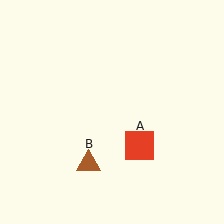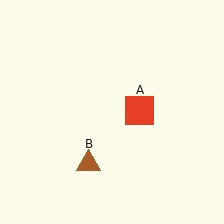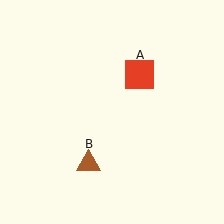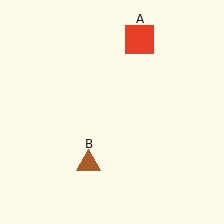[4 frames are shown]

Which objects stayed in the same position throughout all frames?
Brown triangle (object B) remained stationary.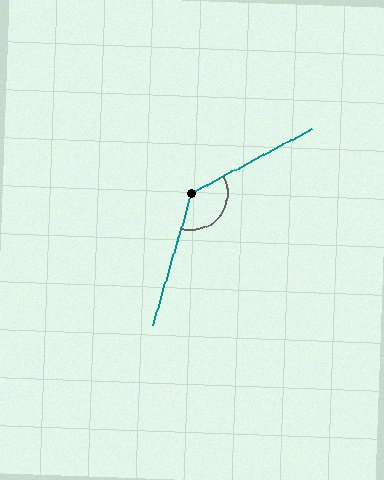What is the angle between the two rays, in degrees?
Approximately 135 degrees.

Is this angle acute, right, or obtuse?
It is obtuse.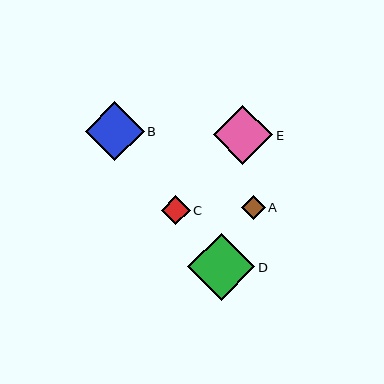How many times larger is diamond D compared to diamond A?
Diamond D is approximately 2.7 times the size of diamond A.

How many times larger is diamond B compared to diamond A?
Diamond B is approximately 2.4 times the size of diamond A.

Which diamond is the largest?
Diamond D is the largest with a size of approximately 67 pixels.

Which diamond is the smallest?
Diamond A is the smallest with a size of approximately 24 pixels.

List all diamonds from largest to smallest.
From largest to smallest: D, E, B, C, A.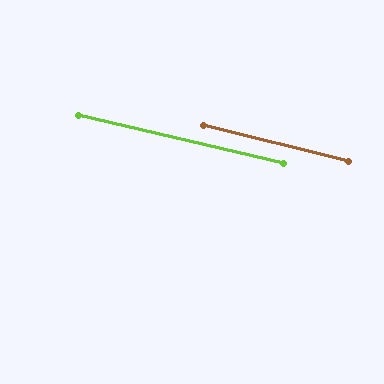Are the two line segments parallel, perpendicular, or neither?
Parallel — their directions differ by only 0.8°.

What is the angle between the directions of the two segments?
Approximately 1 degree.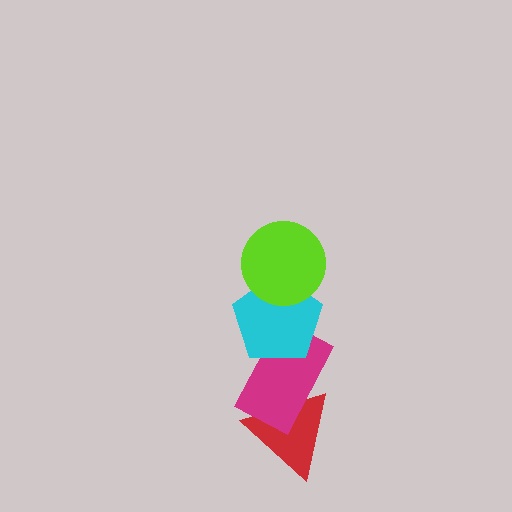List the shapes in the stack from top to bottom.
From top to bottom: the lime circle, the cyan pentagon, the magenta rectangle, the red triangle.